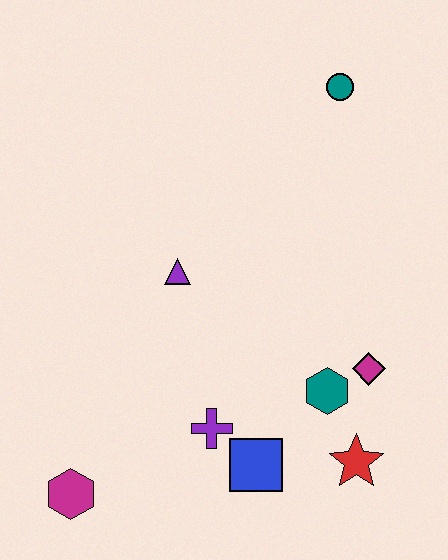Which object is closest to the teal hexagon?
The magenta diamond is closest to the teal hexagon.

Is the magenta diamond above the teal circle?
No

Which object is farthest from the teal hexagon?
The teal circle is farthest from the teal hexagon.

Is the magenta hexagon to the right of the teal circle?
No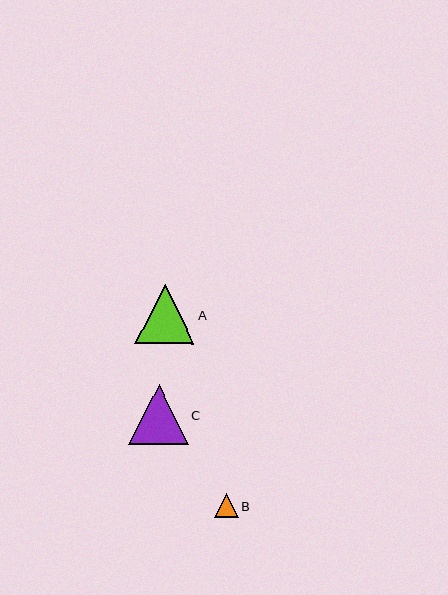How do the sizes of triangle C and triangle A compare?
Triangle C and triangle A are approximately the same size.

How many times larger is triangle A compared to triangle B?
Triangle A is approximately 2.5 times the size of triangle B.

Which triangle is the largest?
Triangle C is the largest with a size of approximately 60 pixels.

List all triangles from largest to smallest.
From largest to smallest: C, A, B.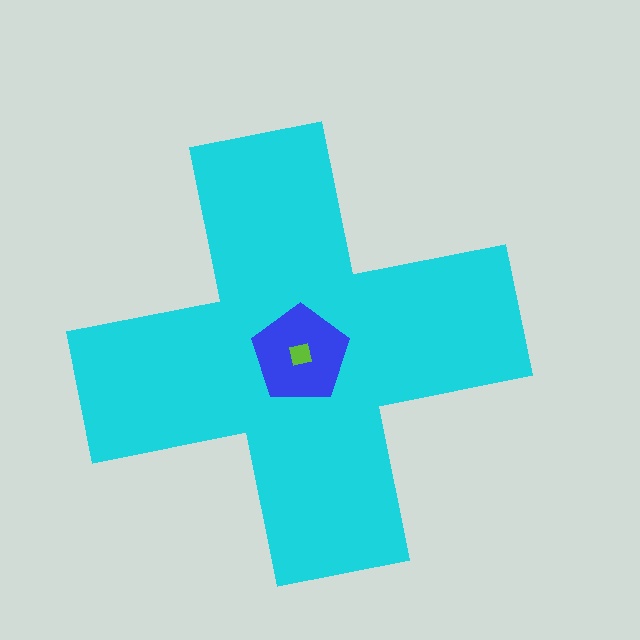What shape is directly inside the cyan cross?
The blue pentagon.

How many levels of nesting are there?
3.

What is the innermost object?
The lime square.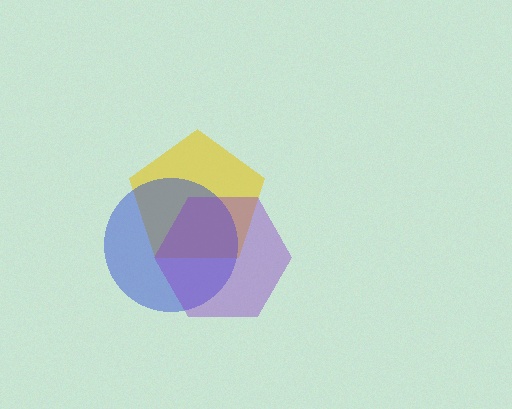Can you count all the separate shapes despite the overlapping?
Yes, there are 3 separate shapes.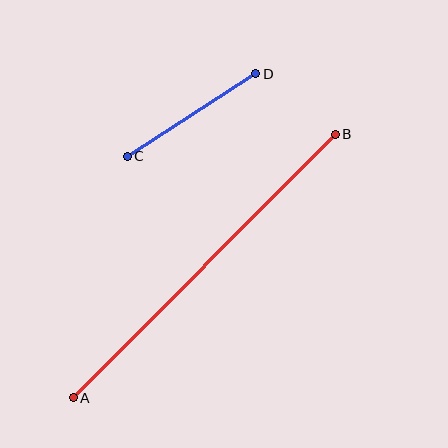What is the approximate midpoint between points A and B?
The midpoint is at approximately (204, 266) pixels.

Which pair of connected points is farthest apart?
Points A and B are farthest apart.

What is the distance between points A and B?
The distance is approximately 372 pixels.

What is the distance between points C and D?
The distance is approximately 153 pixels.